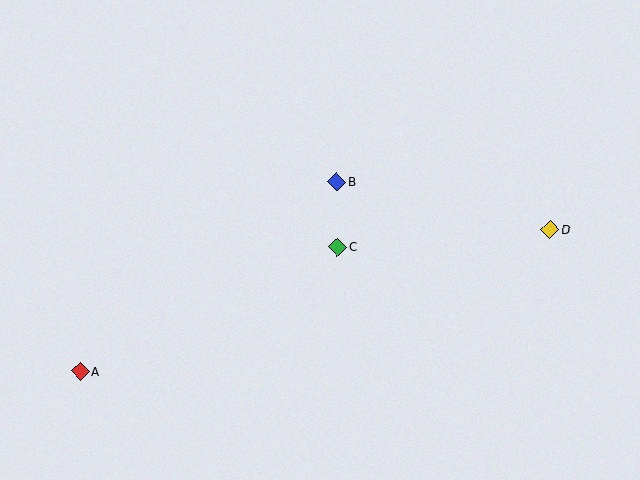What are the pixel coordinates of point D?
Point D is at (550, 230).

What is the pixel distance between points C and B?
The distance between C and B is 65 pixels.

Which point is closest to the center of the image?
Point C at (338, 247) is closest to the center.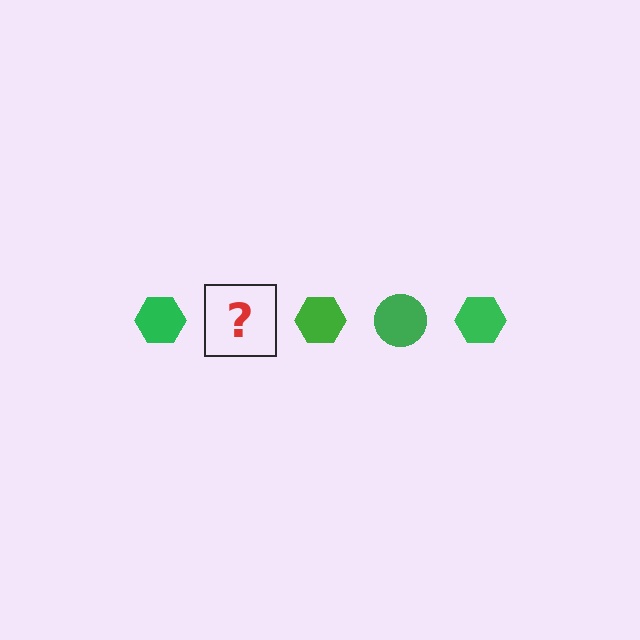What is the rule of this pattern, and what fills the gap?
The rule is that the pattern cycles through hexagon, circle shapes in green. The gap should be filled with a green circle.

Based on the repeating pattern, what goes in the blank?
The blank should be a green circle.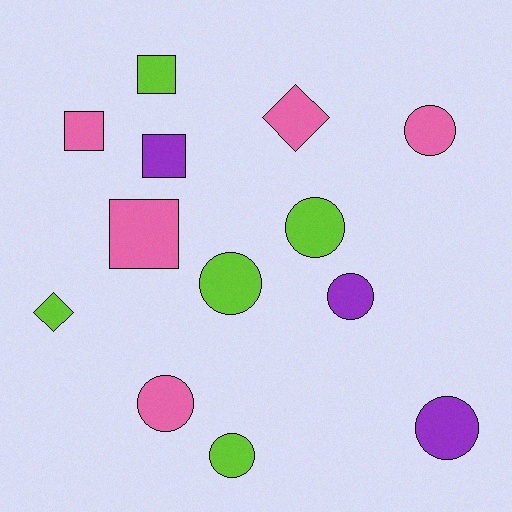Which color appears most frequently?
Pink, with 5 objects.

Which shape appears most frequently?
Circle, with 7 objects.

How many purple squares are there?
There is 1 purple square.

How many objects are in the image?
There are 13 objects.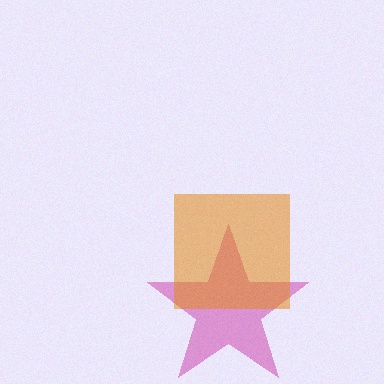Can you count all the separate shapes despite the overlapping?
Yes, there are 2 separate shapes.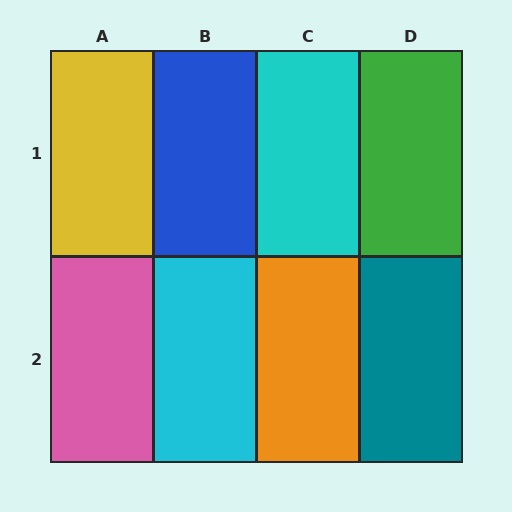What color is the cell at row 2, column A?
Pink.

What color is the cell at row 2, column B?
Cyan.